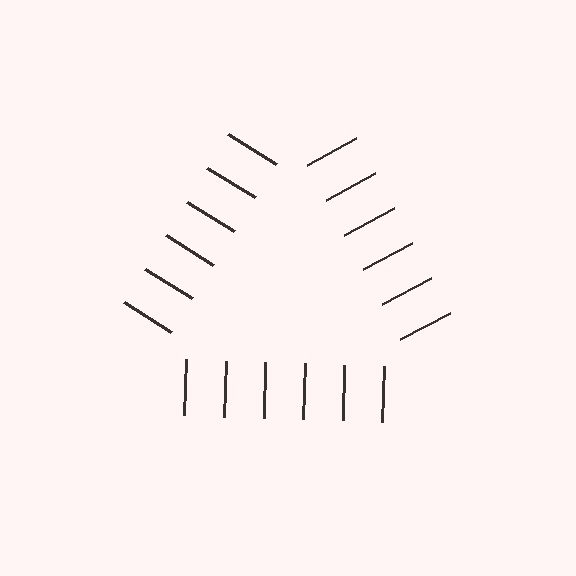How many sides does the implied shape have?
3 sides — the line-ends trace a triangle.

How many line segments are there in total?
18 — 6 along each of the 3 edges.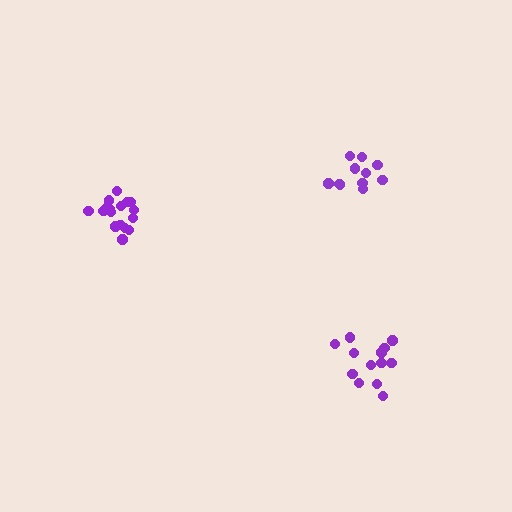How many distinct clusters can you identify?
There are 3 distinct clusters.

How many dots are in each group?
Group 1: 11 dots, Group 2: 17 dots, Group 3: 13 dots (41 total).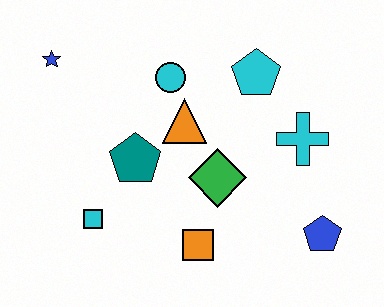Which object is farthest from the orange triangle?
The blue pentagon is farthest from the orange triangle.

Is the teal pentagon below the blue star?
Yes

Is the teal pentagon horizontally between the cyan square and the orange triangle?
Yes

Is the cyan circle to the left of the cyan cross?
Yes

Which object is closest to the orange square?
The green diamond is closest to the orange square.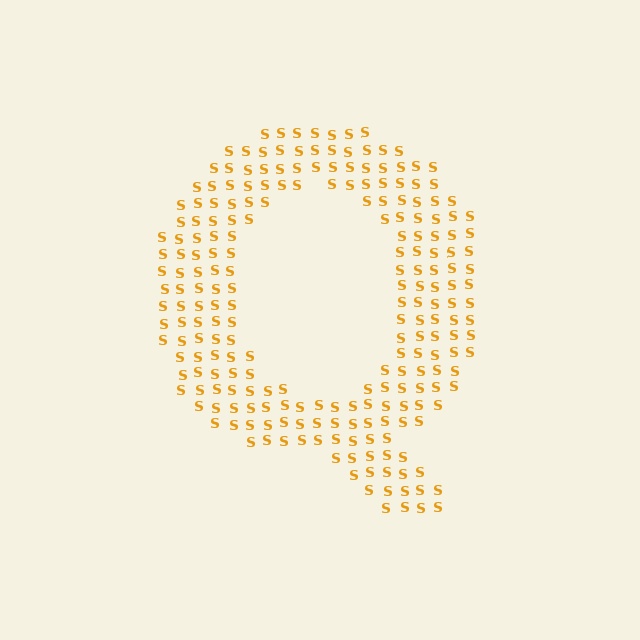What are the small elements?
The small elements are letter S's.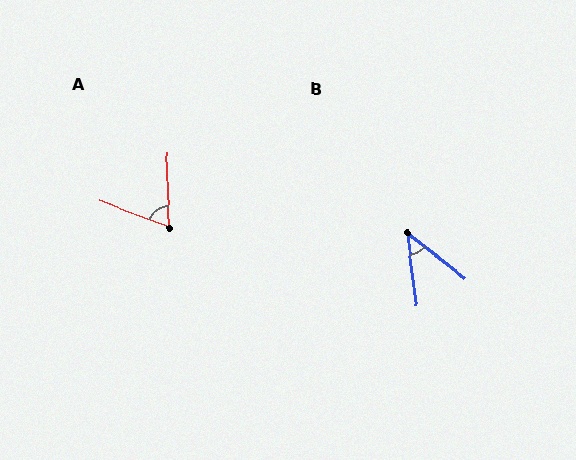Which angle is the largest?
A, at approximately 68 degrees.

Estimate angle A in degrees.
Approximately 68 degrees.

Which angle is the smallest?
B, at approximately 45 degrees.